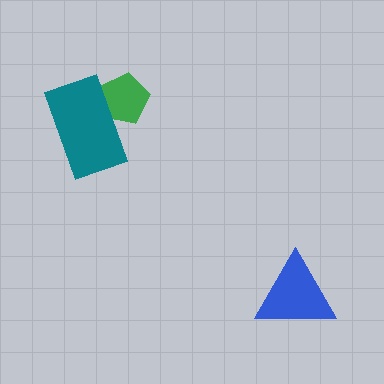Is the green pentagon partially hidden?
Yes, it is partially covered by another shape.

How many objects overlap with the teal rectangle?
1 object overlaps with the teal rectangle.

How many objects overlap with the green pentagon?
1 object overlaps with the green pentagon.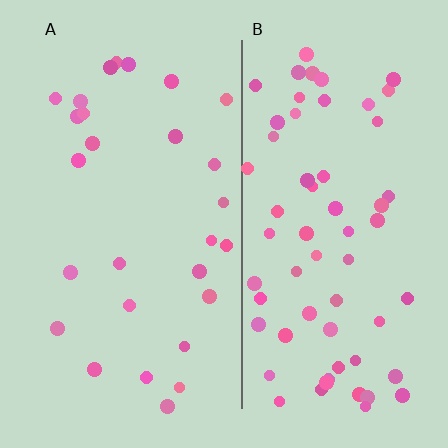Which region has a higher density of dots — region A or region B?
B (the right).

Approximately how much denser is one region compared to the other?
Approximately 2.3× — region B over region A.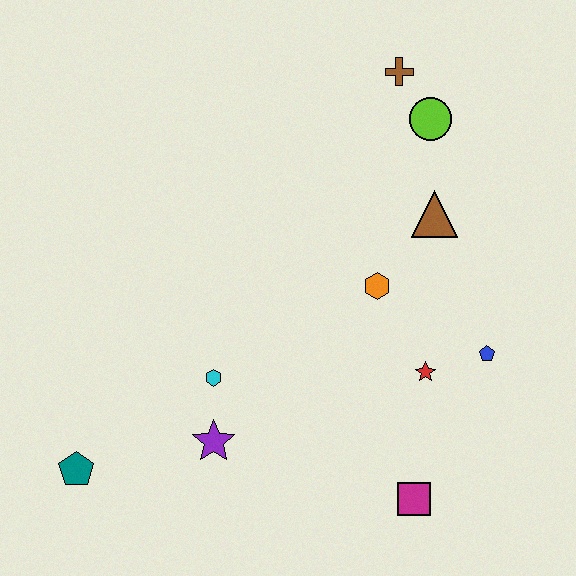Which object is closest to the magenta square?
The red star is closest to the magenta square.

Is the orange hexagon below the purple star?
No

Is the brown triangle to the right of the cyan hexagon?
Yes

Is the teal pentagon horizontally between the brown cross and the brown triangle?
No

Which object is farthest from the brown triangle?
The teal pentagon is farthest from the brown triangle.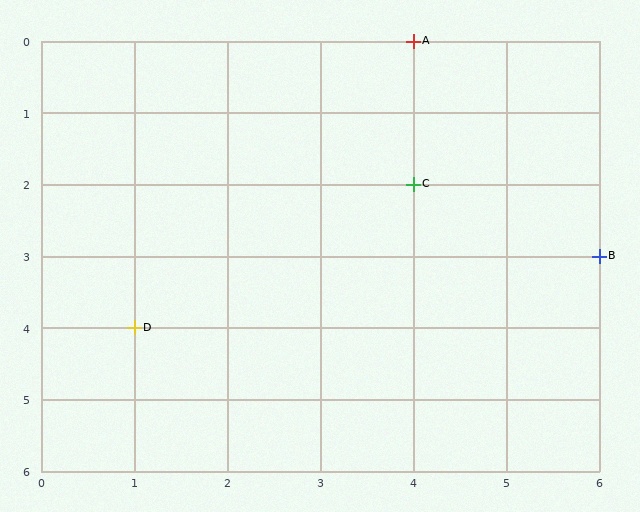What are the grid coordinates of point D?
Point D is at grid coordinates (1, 4).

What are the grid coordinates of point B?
Point B is at grid coordinates (6, 3).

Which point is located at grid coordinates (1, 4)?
Point D is at (1, 4).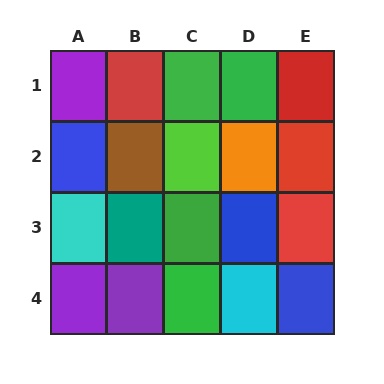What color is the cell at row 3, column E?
Red.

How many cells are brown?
1 cell is brown.